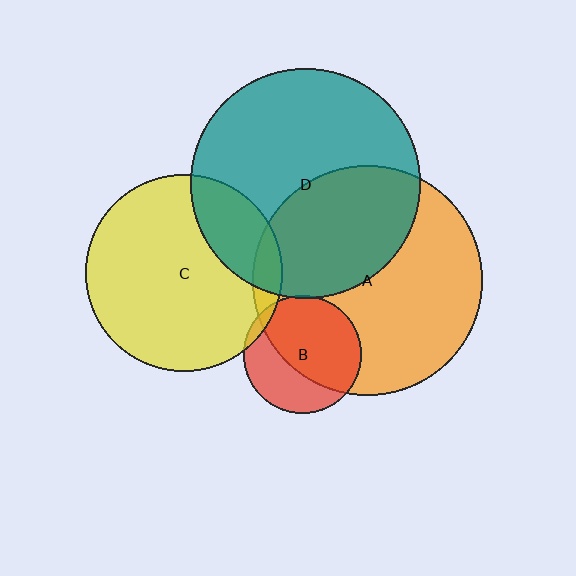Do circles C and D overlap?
Yes.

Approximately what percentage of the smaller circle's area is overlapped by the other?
Approximately 20%.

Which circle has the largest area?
Circle A (orange).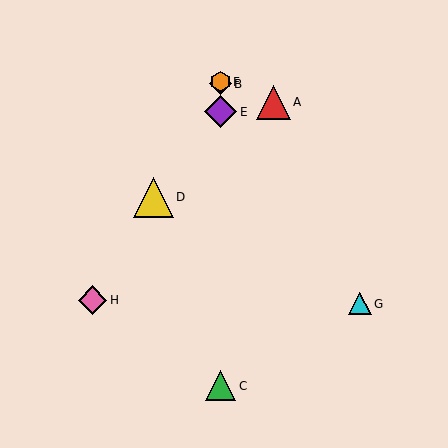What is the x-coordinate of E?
Object E is at x≈220.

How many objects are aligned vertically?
4 objects (B, C, E, F) are aligned vertically.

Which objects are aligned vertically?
Objects B, C, E, F are aligned vertically.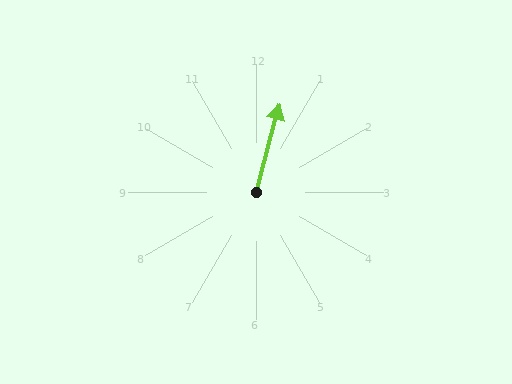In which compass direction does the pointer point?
North.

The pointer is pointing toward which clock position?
Roughly 12 o'clock.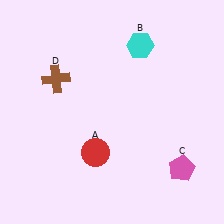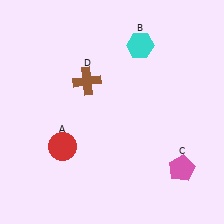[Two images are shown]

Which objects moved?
The objects that moved are: the red circle (A), the brown cross (D).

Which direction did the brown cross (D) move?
The brown cross (D) moved right.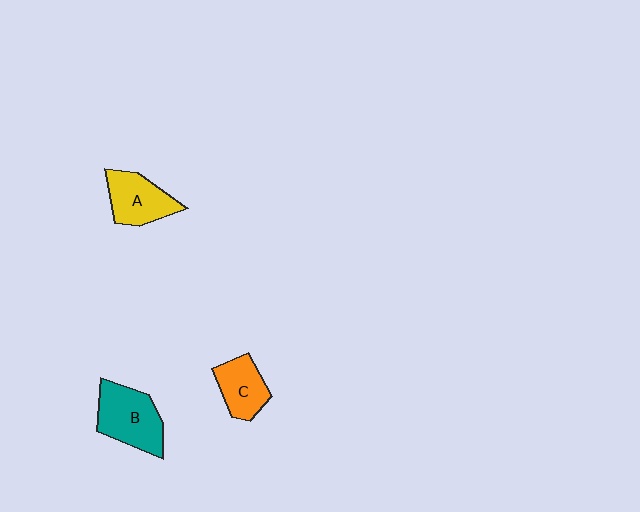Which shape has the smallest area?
Shape C (orange).